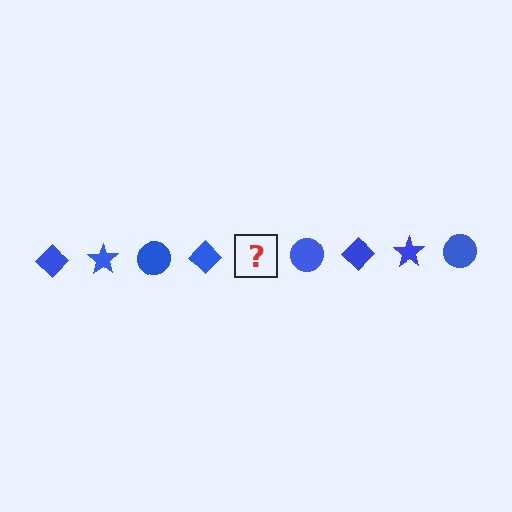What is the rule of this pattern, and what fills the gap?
The rule is that the pattern cycles through diamond, star, circle shapes in blue. The gap should be filled with a blue star.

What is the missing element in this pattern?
The missing element is a blue star.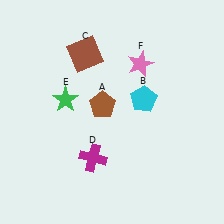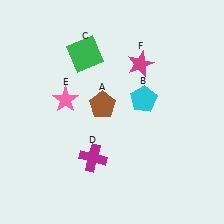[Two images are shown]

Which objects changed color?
C changed from brown to green. E changed from green to pink. F changed from pink to magenta.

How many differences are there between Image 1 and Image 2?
There are 3 differences between the two images.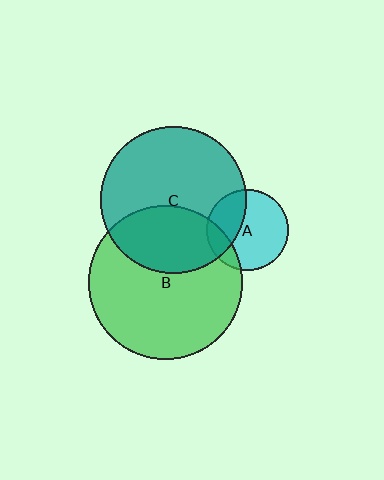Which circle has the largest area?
Circle B (green).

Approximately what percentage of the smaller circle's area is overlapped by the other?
Approximately 35%.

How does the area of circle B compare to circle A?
Approximately 3.6 times.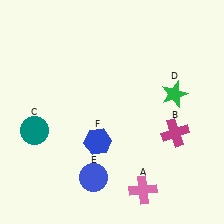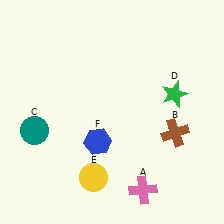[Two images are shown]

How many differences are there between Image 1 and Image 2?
There are 2 differences between the two images.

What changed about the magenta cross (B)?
In Image 1, B is magenta. In Image 2, it changed to brown.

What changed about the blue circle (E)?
In Image 1, E is blue. In Image 2, it changed to yellow.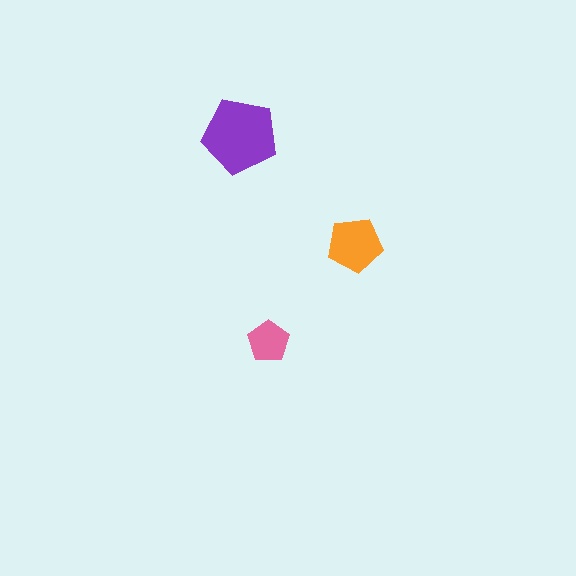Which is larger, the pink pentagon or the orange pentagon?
The orange one.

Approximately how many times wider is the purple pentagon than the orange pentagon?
About 1.5 times wider.